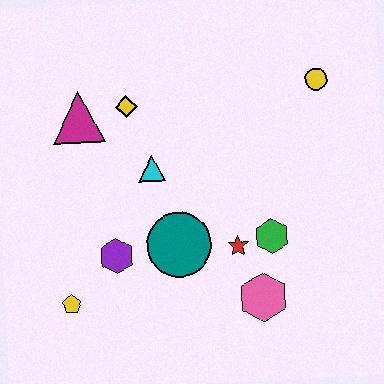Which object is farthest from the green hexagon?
The magenta triangle is farthest from the green hexagon.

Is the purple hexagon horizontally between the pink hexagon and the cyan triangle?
No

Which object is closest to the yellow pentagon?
The purple hexagon is closest to the yellow pentagon.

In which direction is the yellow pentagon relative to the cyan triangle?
The yellow pentagon is below the cyan triangle.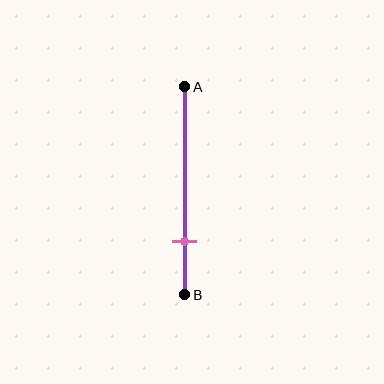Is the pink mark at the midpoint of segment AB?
No, the mark is at about 75% from A, not at the 50% midpoint.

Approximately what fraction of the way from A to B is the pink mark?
The pink mark is approximately 75% of the way from A to B.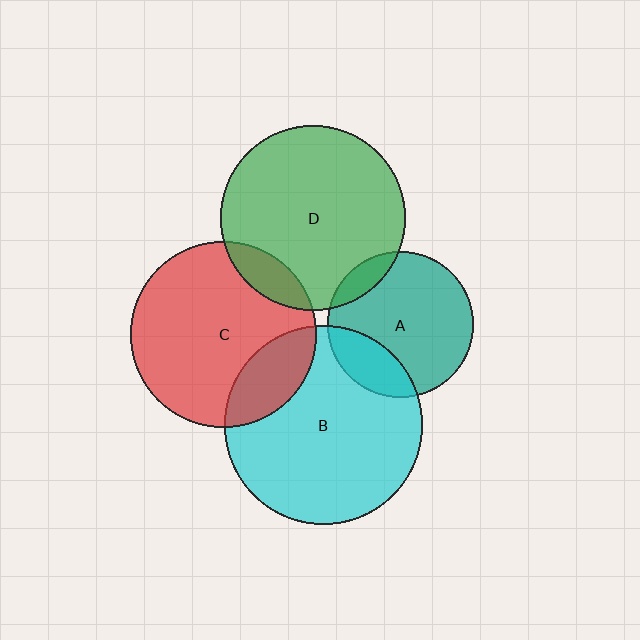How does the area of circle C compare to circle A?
Approximately 1.6 times.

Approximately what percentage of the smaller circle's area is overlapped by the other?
Approximately 20%.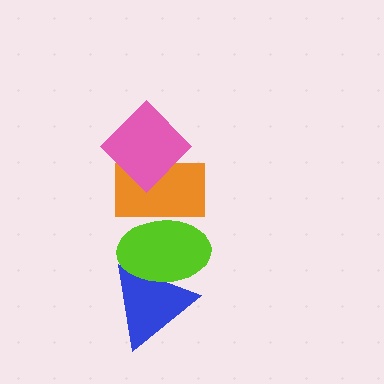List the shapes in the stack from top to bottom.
From top to bottom: the pink diamond, the orange rectangle, the lime ellipse, the blue triangle.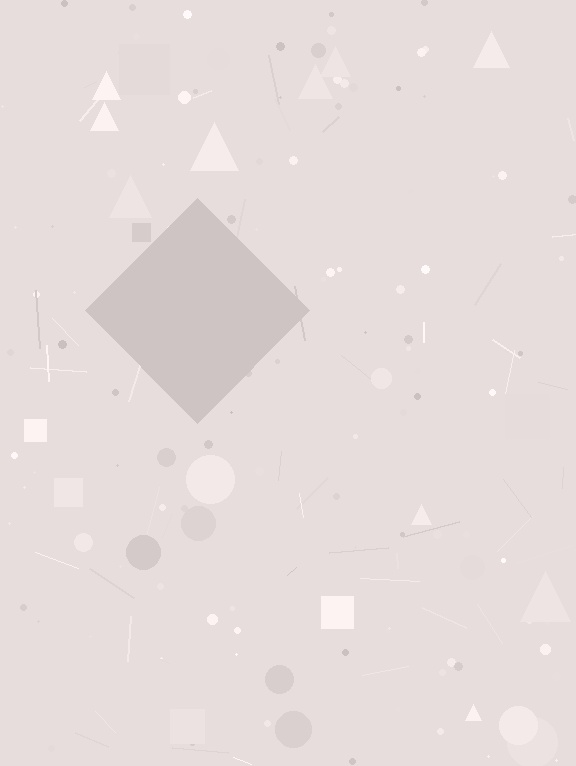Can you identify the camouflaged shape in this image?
The camouflaged shape is a diamond.